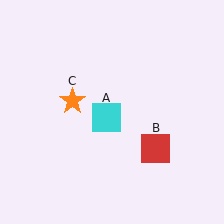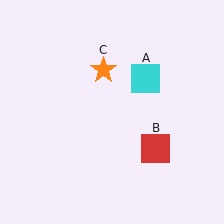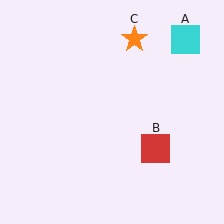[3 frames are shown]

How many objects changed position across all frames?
2 objects changed position: cyan square (object A), orange star (object C).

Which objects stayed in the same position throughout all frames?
Red square (object B) remained stationary.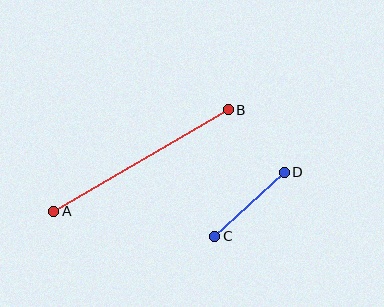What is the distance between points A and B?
The distance is approximately 202 pixels.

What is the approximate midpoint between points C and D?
The midpoint is at approximately (249, 204) pixels.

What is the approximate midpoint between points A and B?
The midpoint is at approximately (141, 161) pixels.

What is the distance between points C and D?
The distance is approximately 95 pixels.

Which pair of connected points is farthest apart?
Points A and B are farthest apart.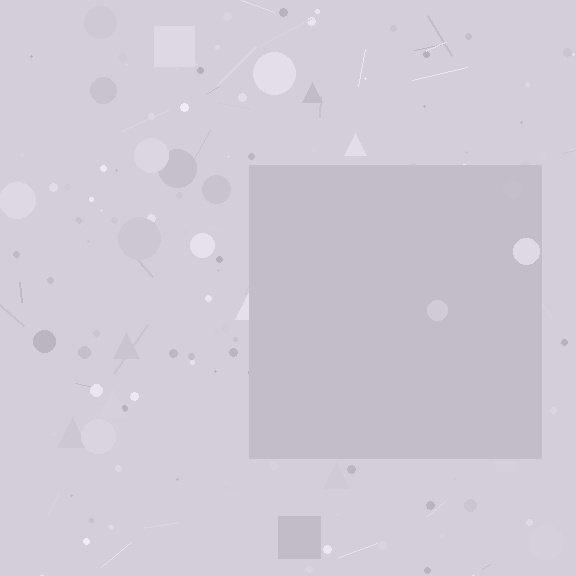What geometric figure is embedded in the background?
A square is embedded in the background.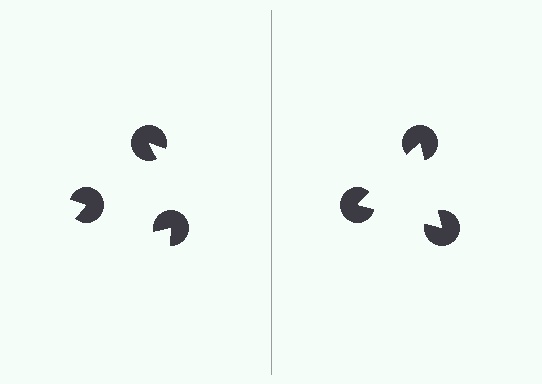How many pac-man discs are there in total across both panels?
6 — 3 on each side.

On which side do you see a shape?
An illusory triangle appears on the right side. On the left side the wedge cuts are rotated, so no coherent shape forms.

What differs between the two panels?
The pac-man discs are positioned identically on both sides; only the wedge orientations differ. On the right they align to a triangle; on the left they are misaligned.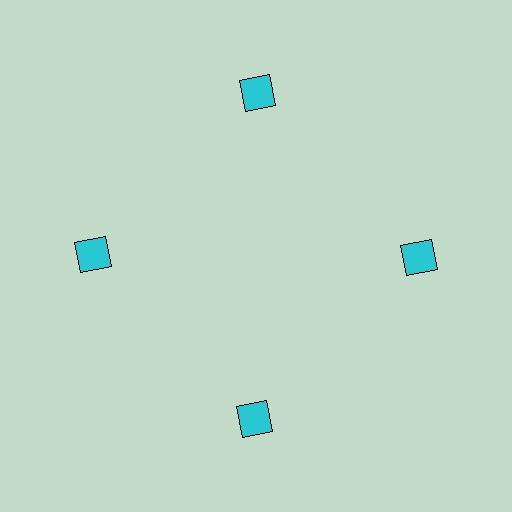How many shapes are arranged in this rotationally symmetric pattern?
There are 4 shapes, arranged in 4 groups of 1.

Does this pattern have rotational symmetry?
Yes, this pattern has 4-fold rotational symmetry. It looks the same after rotating 90 degrees around the center.